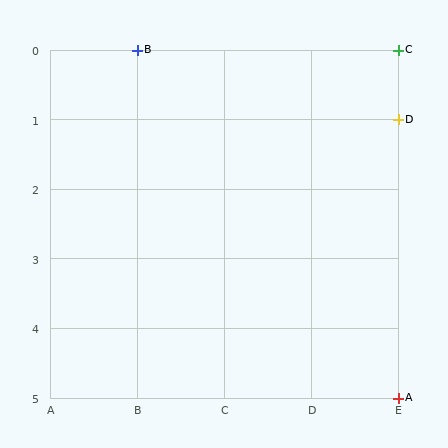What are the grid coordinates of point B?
Point B is at grid coordinates (B, 0).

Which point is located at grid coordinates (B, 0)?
Point B is at (B, 0).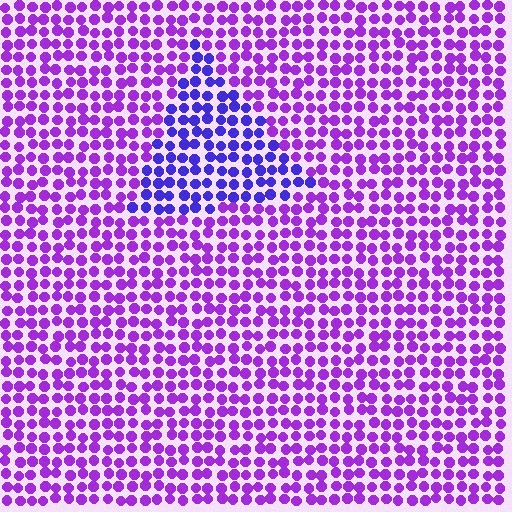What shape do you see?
I see a triangle.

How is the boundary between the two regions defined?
The boundary is defined purely by a slight shift in hue (about 34 degrees). Spacing, size, and orientation are identical on both sides.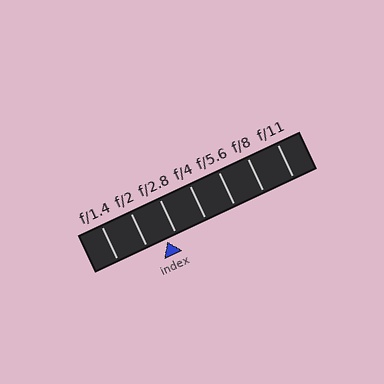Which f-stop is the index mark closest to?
The index mark is closest to f/2.8.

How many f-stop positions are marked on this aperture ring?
There are 7 f-stop positions marked.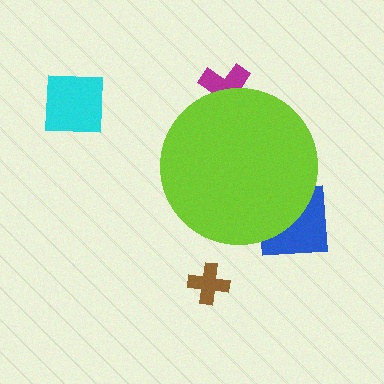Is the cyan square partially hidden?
No, the cyan square is fully visible.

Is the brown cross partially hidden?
No, the brown cross is fully visible.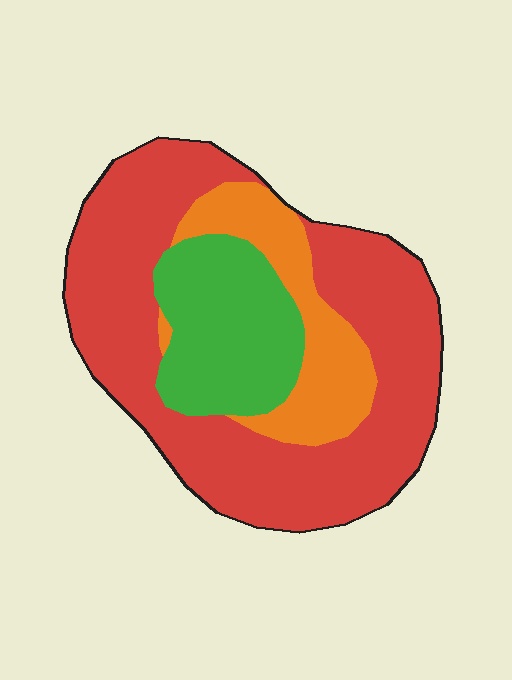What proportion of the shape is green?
Green covers 21% of the shape.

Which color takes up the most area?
Red, at roughly 60%.